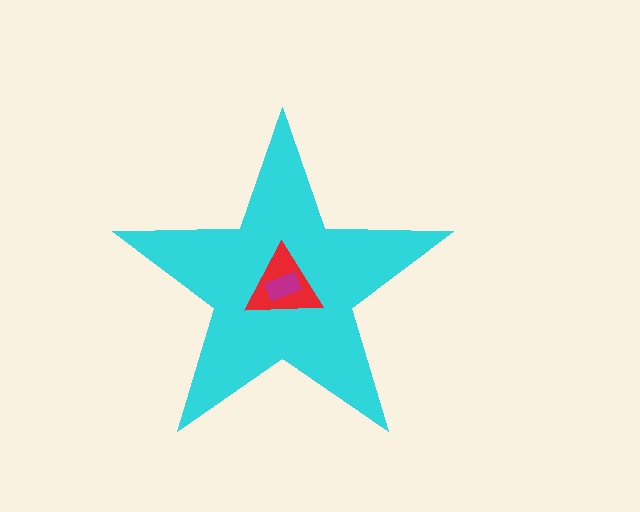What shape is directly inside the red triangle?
The magenta rectangle.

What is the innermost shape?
The magenta rectangle.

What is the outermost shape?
The cyan star.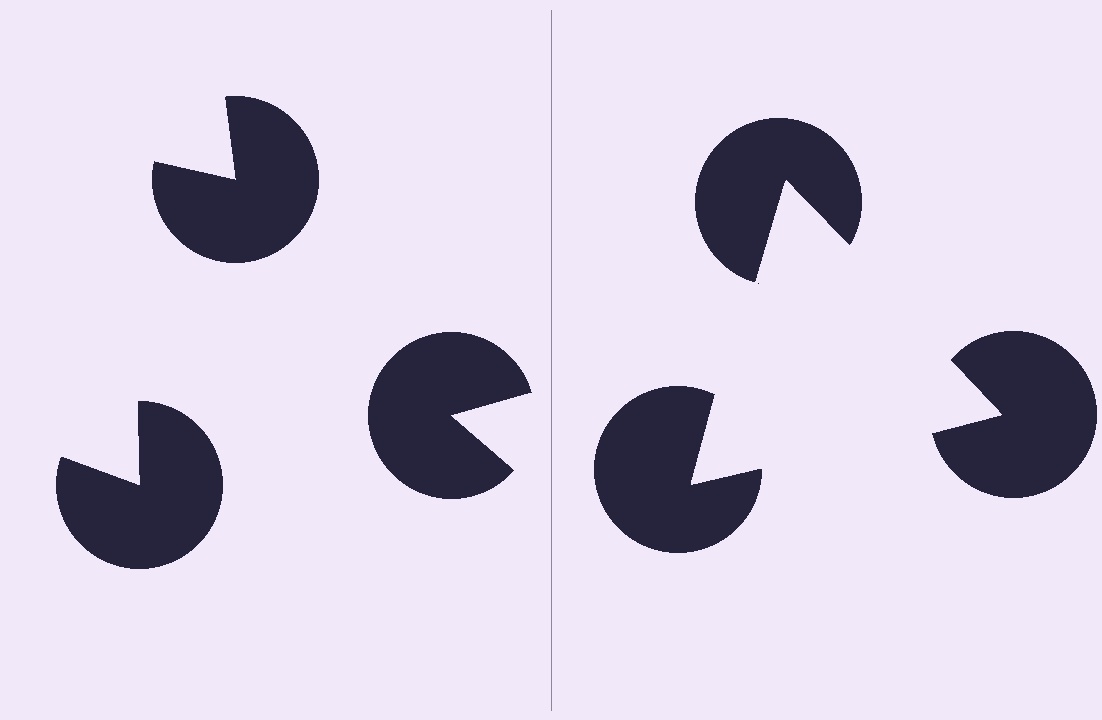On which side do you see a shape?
An illusory triangle appears on the right side. On the left side the wedge cuts are rotated, so no coherent shape forms.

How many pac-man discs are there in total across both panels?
6 — 3 on each side.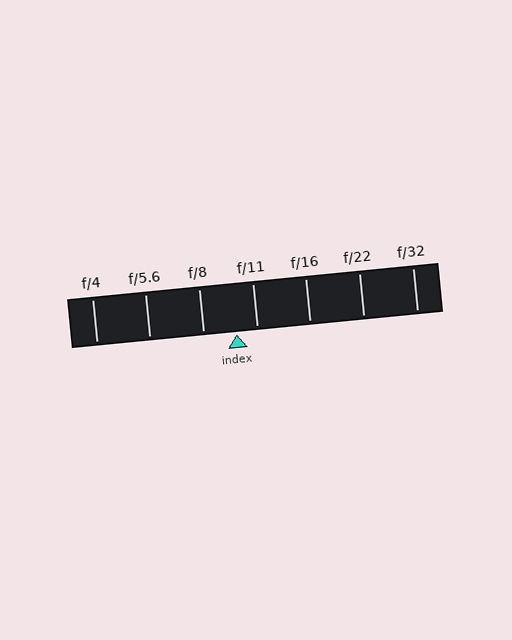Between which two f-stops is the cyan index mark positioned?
The index mark is between f/8 and f/11.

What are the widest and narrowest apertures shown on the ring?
The widest aperture shown is f/4 and the narrowest is f/32.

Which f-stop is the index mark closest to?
The index mark is closest to f/11.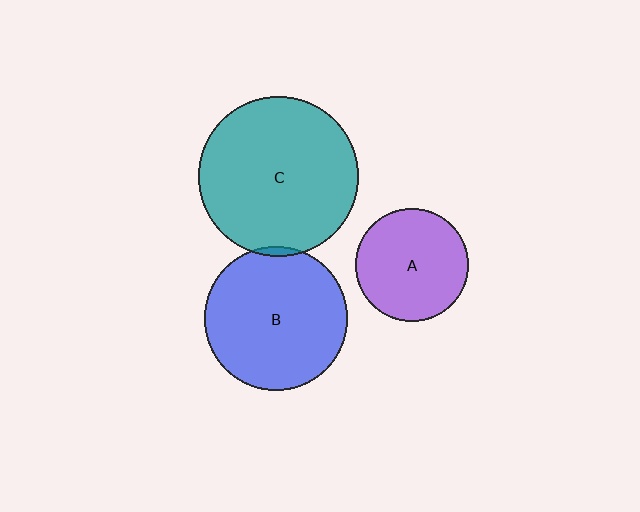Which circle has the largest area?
Circle C (teal).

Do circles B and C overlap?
Yes.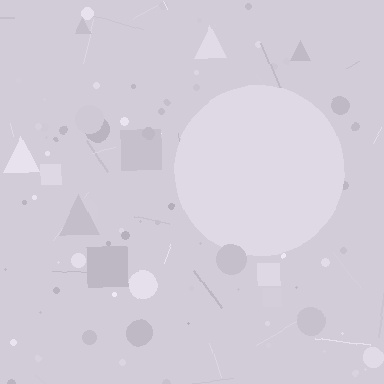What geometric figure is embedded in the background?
A circle is embedded in the background.